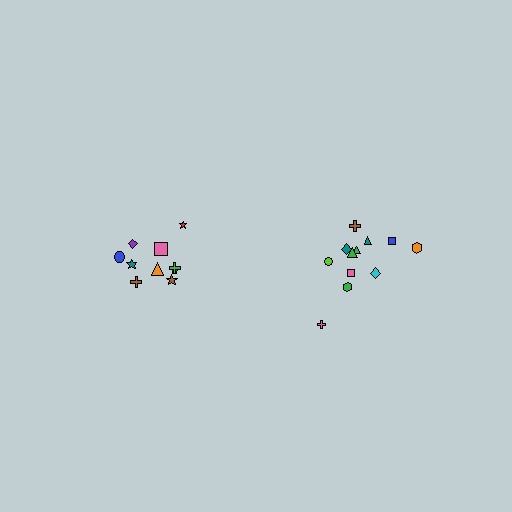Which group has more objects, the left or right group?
The right group.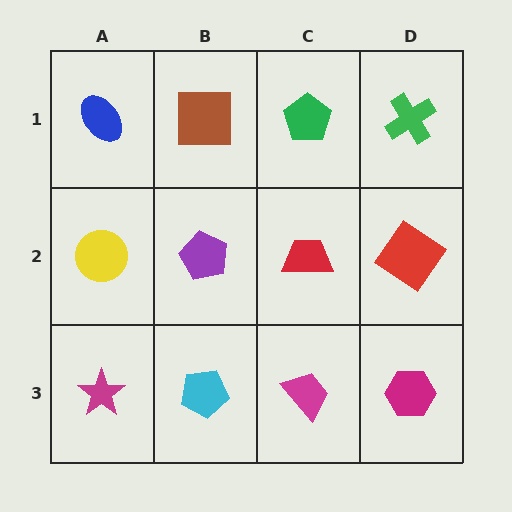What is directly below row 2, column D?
A magenta hexagon.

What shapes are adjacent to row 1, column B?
A purple pentagon (row 2, column B), a blue ellipse (row 1, column A), a green pentagon (row 1, column C).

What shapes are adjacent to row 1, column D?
A red diamond (row 2, column D), a green pentagon (row 1, column C).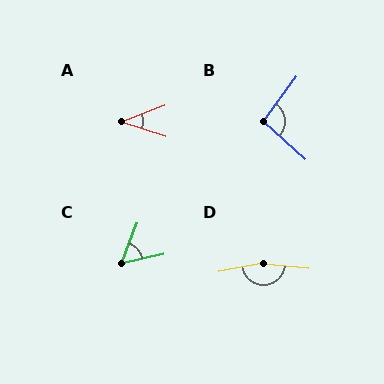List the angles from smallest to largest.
A (38°), C (57°), B (95°), D (163°).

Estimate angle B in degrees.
Approximately 95 degrees.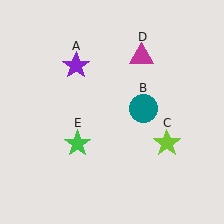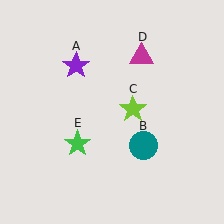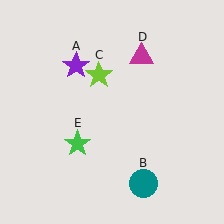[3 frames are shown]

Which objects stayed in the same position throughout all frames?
Purple star (object A) and magenta triangle (object D) and green star (object E) remained stationary.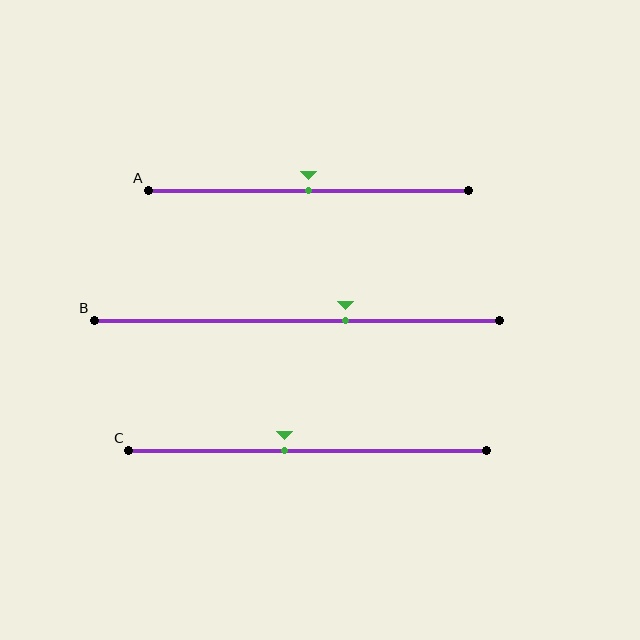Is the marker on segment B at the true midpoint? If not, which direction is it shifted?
No, the marker on segment B is shifted to the right by about 12% of the segment length.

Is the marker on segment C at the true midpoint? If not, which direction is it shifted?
No, the marker on segment C is shifted to the left by about 6% of the segment length.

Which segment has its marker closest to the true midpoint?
Segment A has its marker closest to the true midpoint.